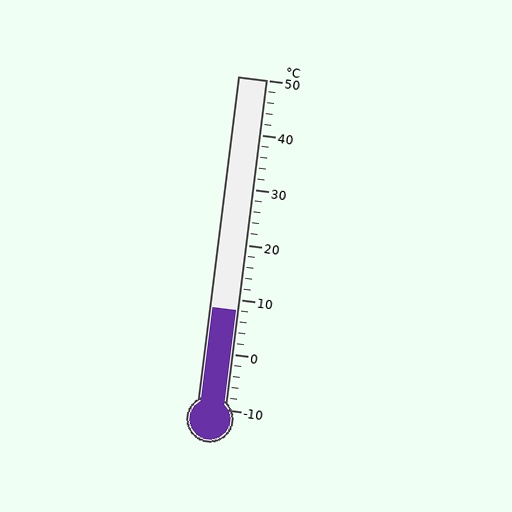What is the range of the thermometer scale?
The thermometer scale ranges from -10°C to 50°C.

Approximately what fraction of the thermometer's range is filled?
The thermometer is filled to approximately 30% of its range.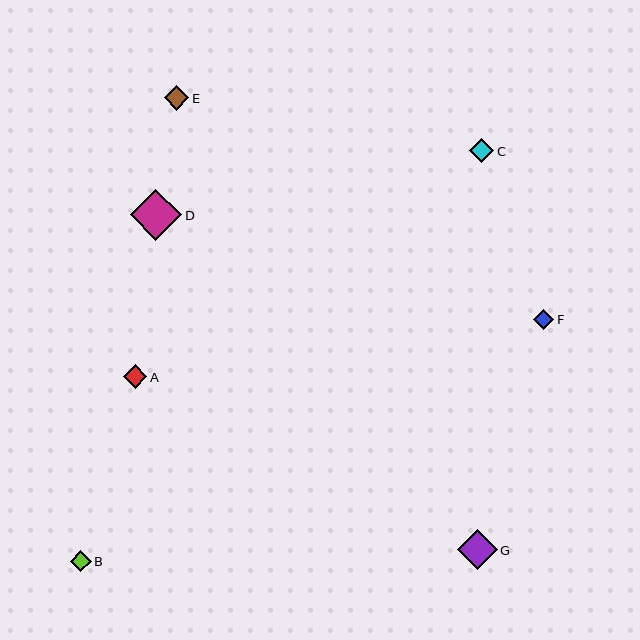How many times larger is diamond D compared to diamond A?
Diamond D is approximately 2.2 times the size of diamond A.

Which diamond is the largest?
Diamond D is the largest with a size of approximately 51 pixels.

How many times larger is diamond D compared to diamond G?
Diamond D is approximately 1.3 times the size of diamond G.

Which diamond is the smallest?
Diamond F is the smallest with a size of approximately 20 pixels.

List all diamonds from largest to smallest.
From largest to smallest: D, G, C, E, A, B, F.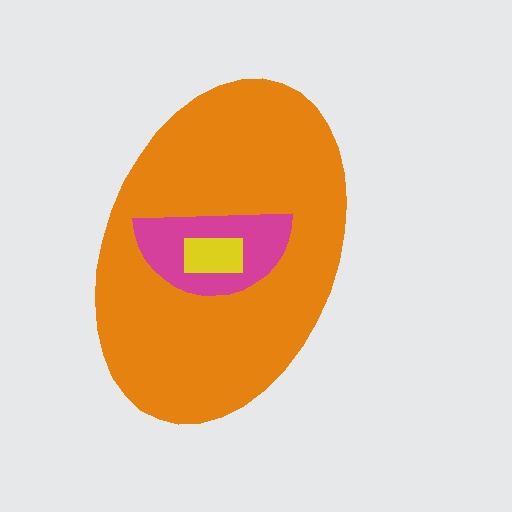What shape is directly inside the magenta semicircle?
The yellow rectangle.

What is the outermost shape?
The orange ellipse.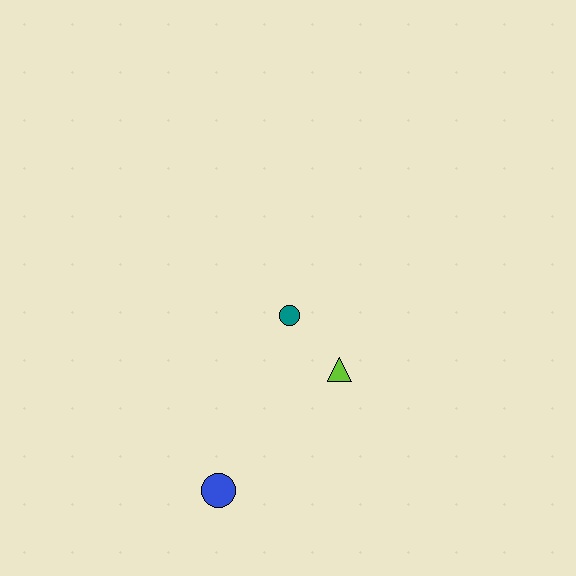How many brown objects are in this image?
There are no brown objects.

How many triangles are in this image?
There is 1 triangle.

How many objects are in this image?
There are 3 objects.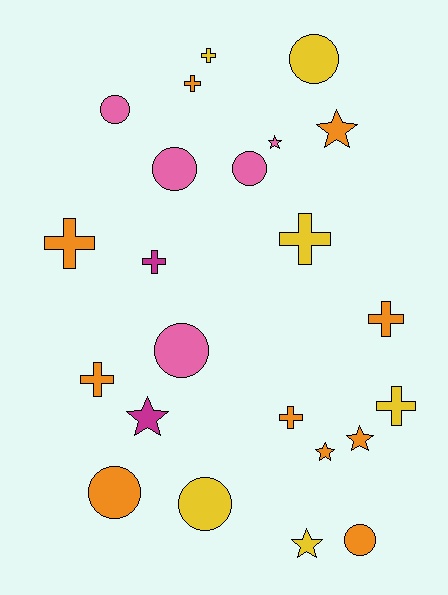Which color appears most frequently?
Orange, with 10 objects.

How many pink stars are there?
There is 1 pink star.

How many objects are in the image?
There are 23 objects.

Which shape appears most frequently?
Cross, with 9 objects.